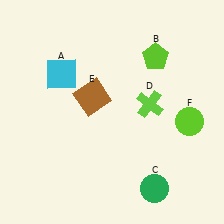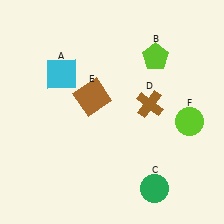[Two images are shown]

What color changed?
The cross (D) changed from lime in Image 1 to brown in Image 2.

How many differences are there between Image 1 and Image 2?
There is 1 difference between the two images.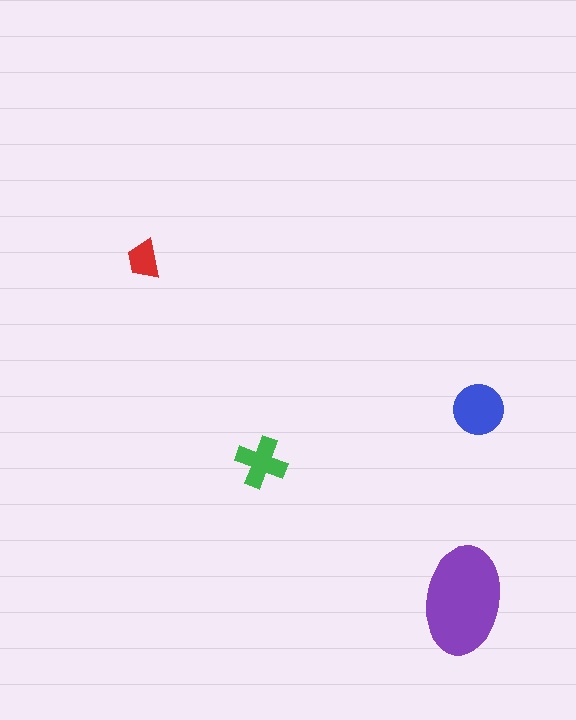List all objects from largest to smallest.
The purple ellipse, the blue circle, the green cross, the red trapezoid.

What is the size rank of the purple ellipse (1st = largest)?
1st.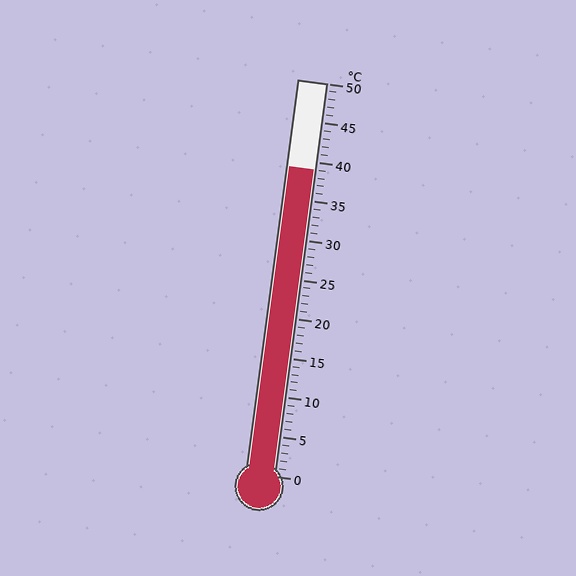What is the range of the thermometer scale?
The thermometer scale ranges from 0°C to 50°C.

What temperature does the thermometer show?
The thermometer shows approximately 39°C.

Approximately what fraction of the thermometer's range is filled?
The thermometer is filled to approximately 80% of its range.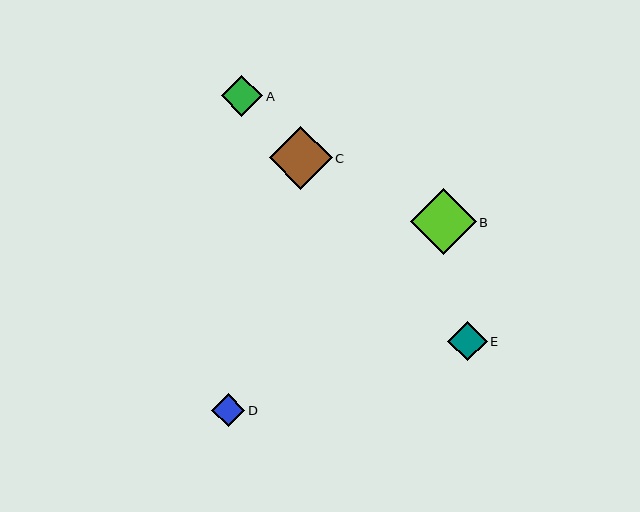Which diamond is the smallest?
Diamond D is the smallest with a size of approximately 33 pixels.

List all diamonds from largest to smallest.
From largest to smallest: B, C, A, E, D.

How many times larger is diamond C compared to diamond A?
Diamond C is approximately 1.5 times the size of diamond A.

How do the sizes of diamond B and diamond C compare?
Diamond B and diamond C are approximately the same size.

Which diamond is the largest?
Diamond B is the largest with a size of approximately 65 pixels.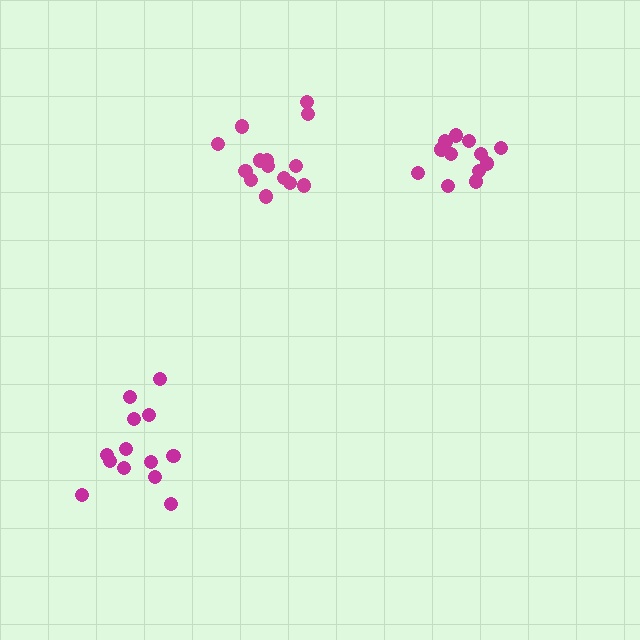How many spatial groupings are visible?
There are 3 spatial groupings.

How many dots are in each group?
Group 1: 13 dots, Group 2: 15 dots, Group 3: 13 dots (41 total).